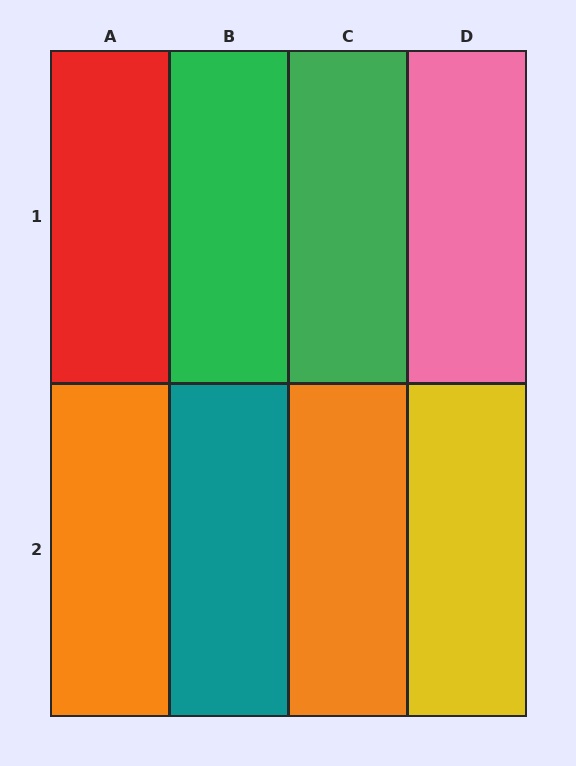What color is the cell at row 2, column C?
Orange.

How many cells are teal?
1 cell is teal.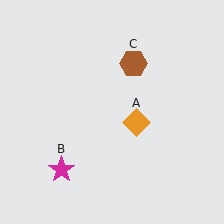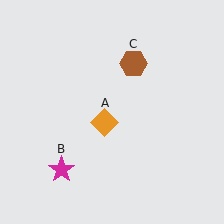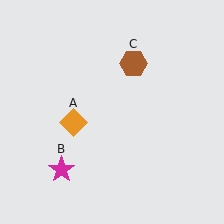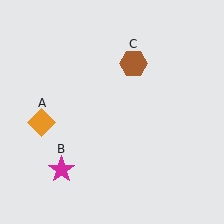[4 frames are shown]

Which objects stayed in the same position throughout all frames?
Magenta star (object B) and brown hexagon (object C) remained stationary.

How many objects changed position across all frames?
1 object changed position: orange diamond (object A).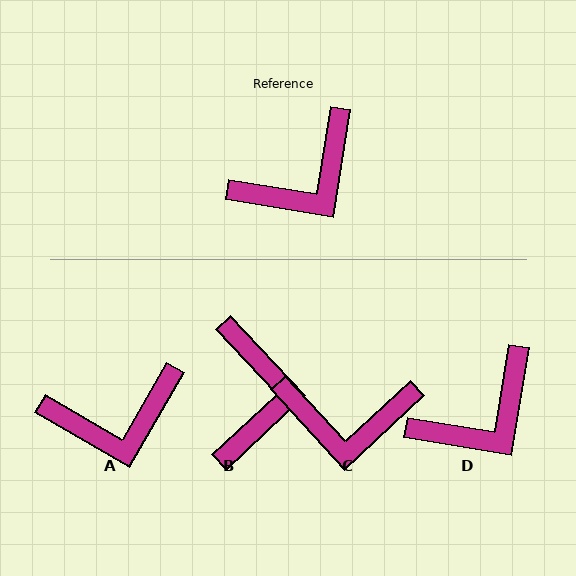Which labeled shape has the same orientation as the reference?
D.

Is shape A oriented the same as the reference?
No, it is off by about 21 degrees.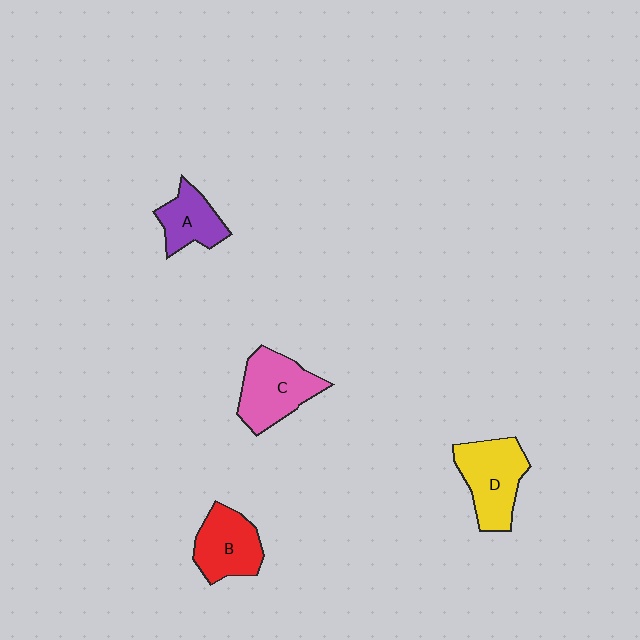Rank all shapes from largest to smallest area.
From largest to smallest: D (yellow), C (pink), B (red), A (purple).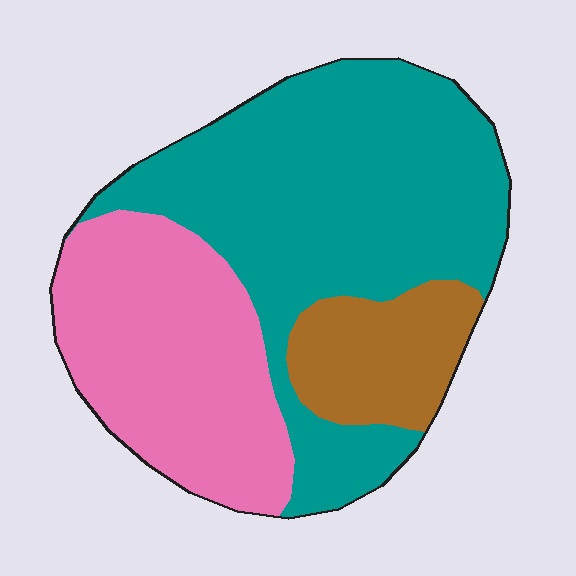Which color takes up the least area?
Brown, at roughly 15%.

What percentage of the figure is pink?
Pink covers around 35% of the figure.